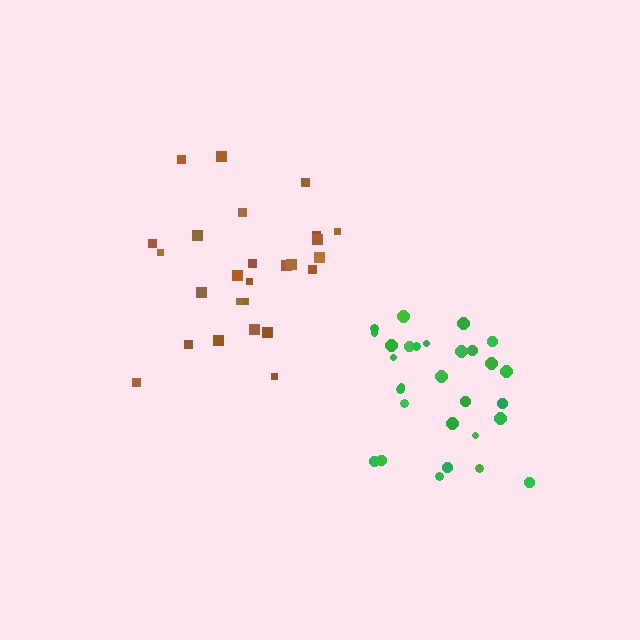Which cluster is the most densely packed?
Green.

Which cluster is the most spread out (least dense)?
Brown.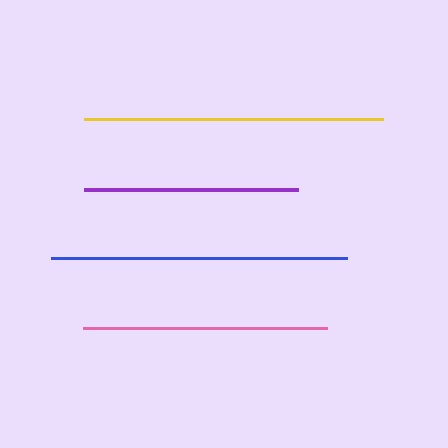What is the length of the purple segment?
The purple segment is approximately 214 pixels long.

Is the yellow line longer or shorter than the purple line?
The yellow line is longer than the purple line.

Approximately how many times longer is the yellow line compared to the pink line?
The yellow line is approximately 1.2 times the length of the pink line.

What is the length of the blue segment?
The blue segment is approximately 296 pixels long.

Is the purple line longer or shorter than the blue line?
The blue line is longer than the purple line.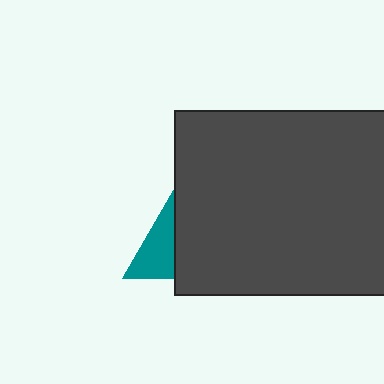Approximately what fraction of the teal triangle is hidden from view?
Roughly 70% of the teal triangle is hidden behind the dark gray rectangle.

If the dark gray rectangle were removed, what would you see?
You would see the complete teal triangle.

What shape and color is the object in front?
The object in front is a dark gray rectangle.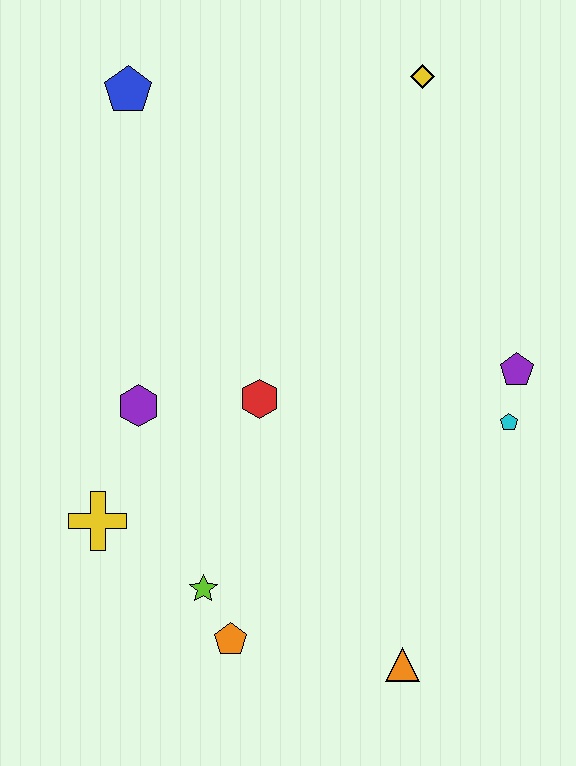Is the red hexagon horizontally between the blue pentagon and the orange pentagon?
No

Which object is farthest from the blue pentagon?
The orange triangle is farthest from the blue pentagon.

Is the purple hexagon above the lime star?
Yes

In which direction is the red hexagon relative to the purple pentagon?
The red hexagon is to the left of the purple pentagon.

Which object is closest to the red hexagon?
The purple hexagon is closest to the red hexagon.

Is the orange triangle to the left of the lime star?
No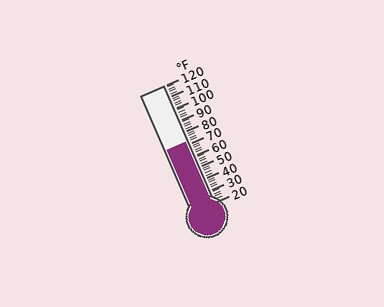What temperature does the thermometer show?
The thermometer shows approximately 72°F.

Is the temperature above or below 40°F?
The temperature is above 40°F.